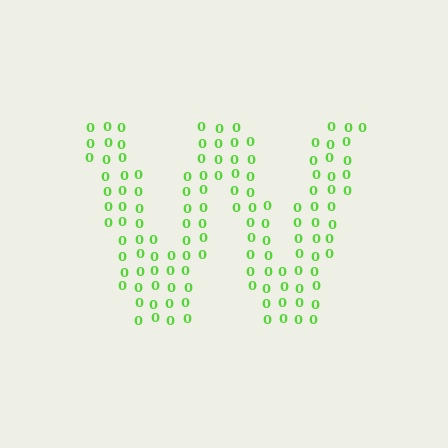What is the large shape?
The large shape is the letter W.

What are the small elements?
The small elements are digit 0's.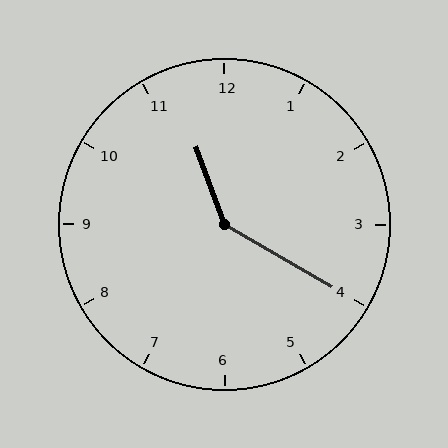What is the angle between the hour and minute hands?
Approximately 140 degrees.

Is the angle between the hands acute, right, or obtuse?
It is obtuse.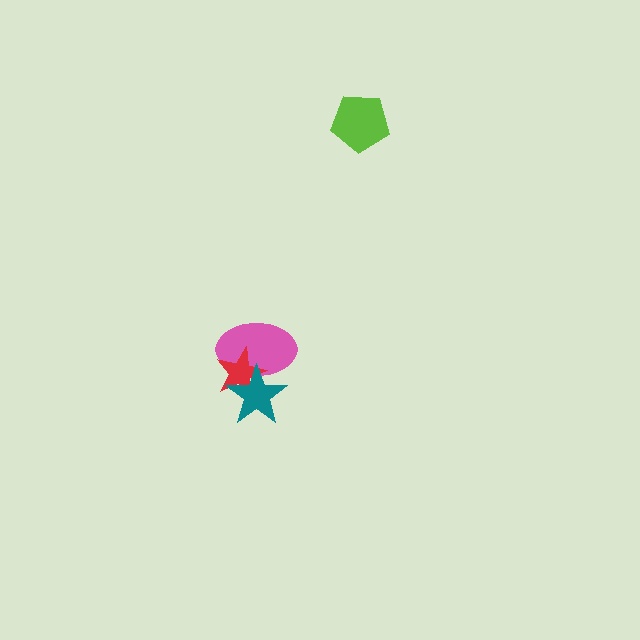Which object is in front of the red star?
The teal star is in front of the red star.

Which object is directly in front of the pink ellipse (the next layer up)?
The red star is directly in front of the pink ellipse.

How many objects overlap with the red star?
2 objects overlap with the red star.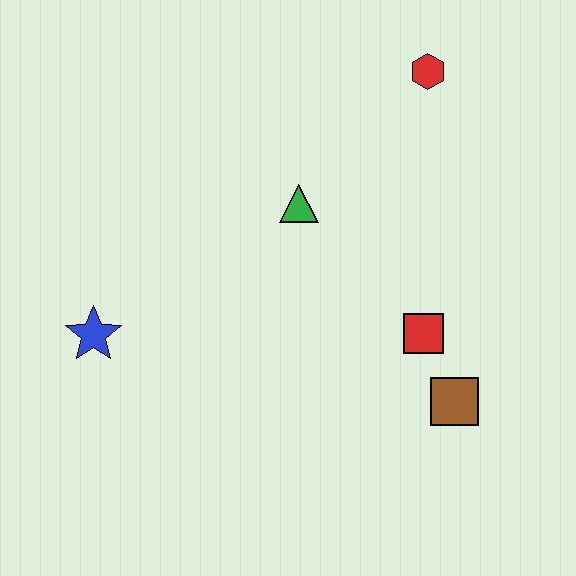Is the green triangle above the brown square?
Yes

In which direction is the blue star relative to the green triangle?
The blue star is to the left of the green triangle.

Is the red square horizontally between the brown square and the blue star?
Yes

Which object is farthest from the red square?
The blue star is farthest from the red square.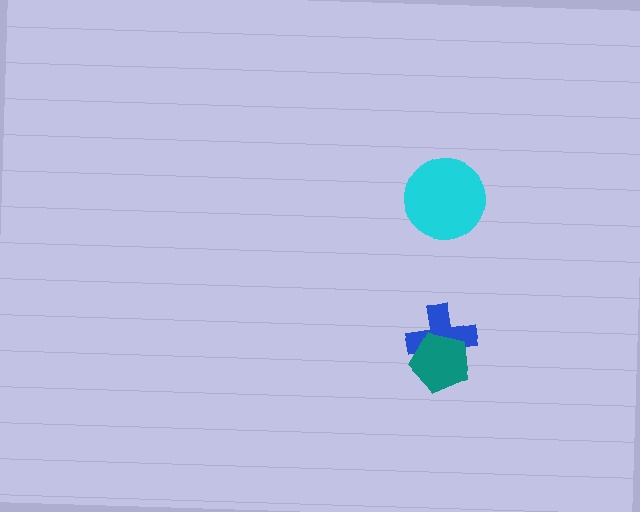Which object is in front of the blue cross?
The teal pentagon is in front of the blue cross.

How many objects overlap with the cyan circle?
0 objects overlap with the cyan circle.